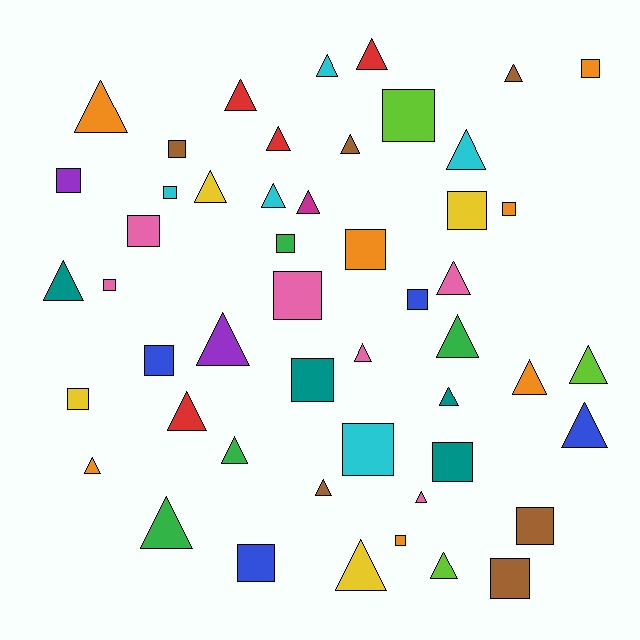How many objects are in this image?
There are 50 objects.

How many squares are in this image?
There are 22 squares.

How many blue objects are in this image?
There are 4 blue objects.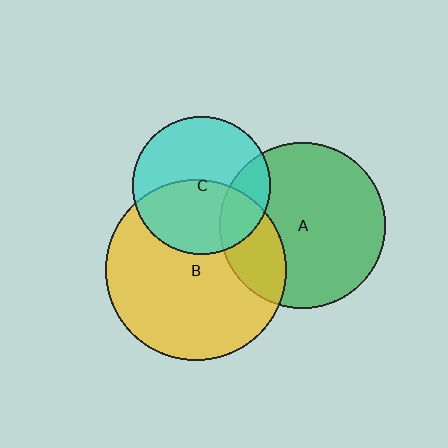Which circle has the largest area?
Circle B (yellow).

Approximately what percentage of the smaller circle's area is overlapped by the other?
Approximately 25%.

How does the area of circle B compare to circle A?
Approximately 1.2 times.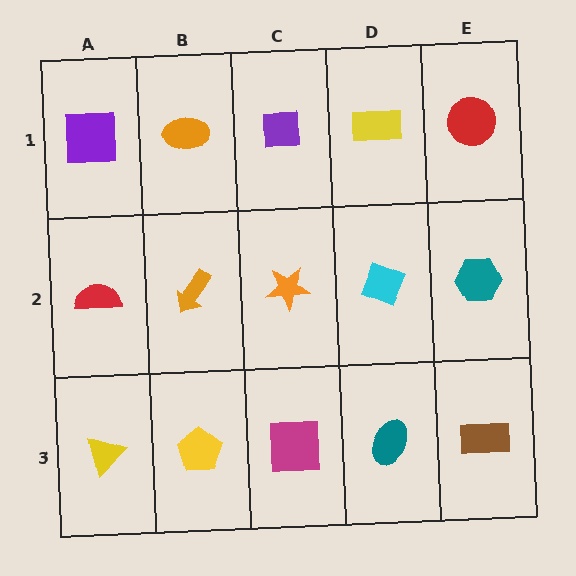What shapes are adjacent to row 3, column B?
An orange arrow (row 2, column B), a yellow triangle (row 3, column A), a magenta square (row 3, column C).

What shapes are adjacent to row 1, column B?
An orange arrow (row 2, column B), a purple square (row 1, column A), a purple square (row 1, column C).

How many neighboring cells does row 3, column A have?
2.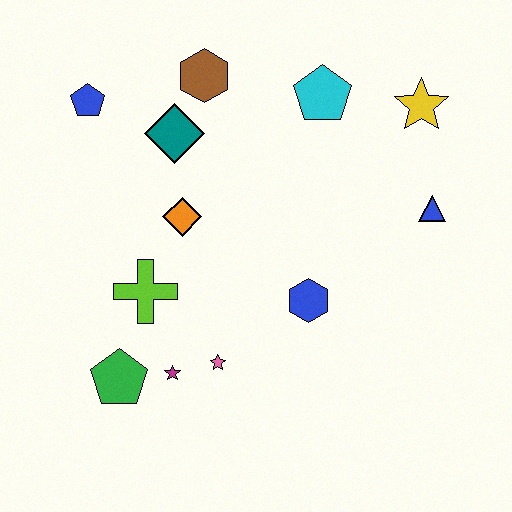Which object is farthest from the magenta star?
The yellow star is farthest from the magenta star.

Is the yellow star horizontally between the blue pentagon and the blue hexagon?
No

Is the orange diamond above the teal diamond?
No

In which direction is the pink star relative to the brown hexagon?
The pink star is below the brown hexagon.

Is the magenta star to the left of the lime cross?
No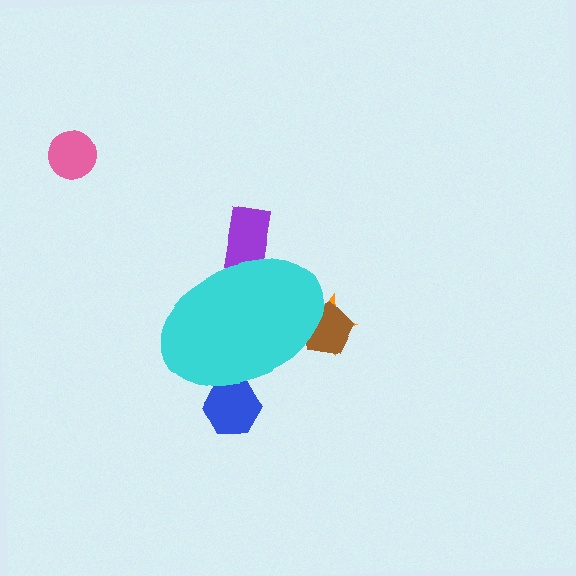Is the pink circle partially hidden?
No, the pink circle is fully visible.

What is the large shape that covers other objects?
A cyan ellipse.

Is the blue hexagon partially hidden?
Yes, the blue hexagon is partially hidden behind the cyan ellipse.